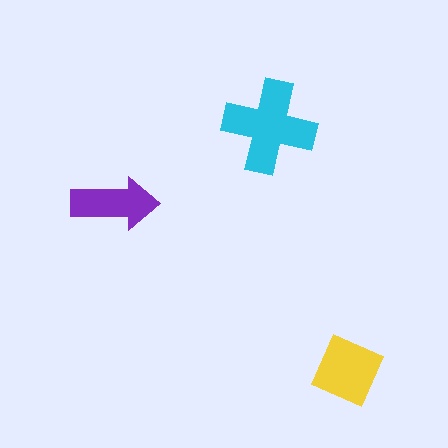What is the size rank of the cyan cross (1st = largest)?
1st.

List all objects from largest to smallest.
The cyan cross, the yellow diamond, the purple arrow.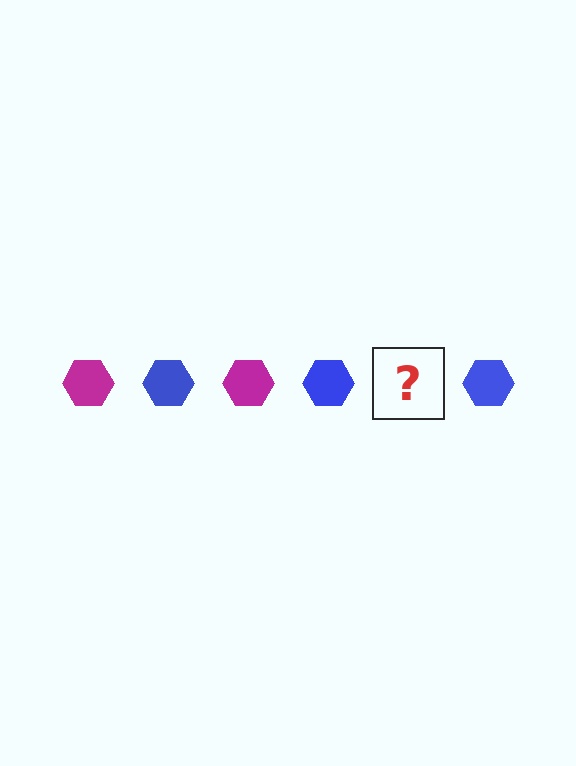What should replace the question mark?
The question mark should be replaced with a magenta hexagon.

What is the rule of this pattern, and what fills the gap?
The rule is that the pattern cycles through magenta, blue hexagons. The gap should be filled with a magenta hexagon.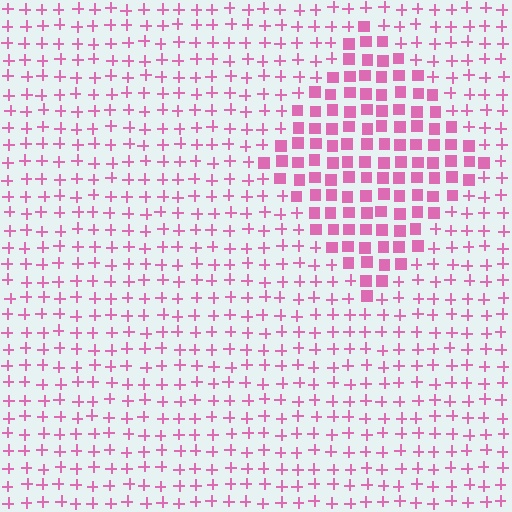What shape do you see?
I see a diamond.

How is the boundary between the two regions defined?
The boundary is defined by a change in element shape: squares inside vs. plus signs outside. All elements share the same color and spacing.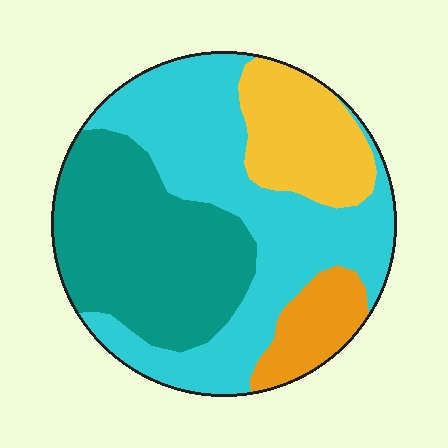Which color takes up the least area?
Orange, at roughly 10%.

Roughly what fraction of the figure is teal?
Teal takes up about one third (1/3) of the figure.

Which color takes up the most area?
Cyan, at roughly 45%.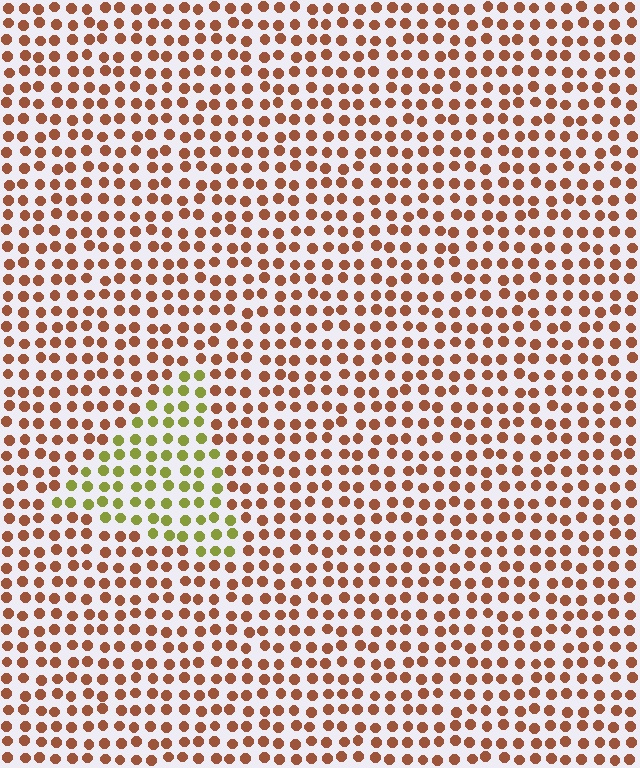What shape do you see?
I see a triangle.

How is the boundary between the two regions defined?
The boundary is defined purely by a slight shift in hue (about 57 degrees). Spacing, size, and orientation are identical on both sides.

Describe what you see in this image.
The image is filled with small brown elements in a uniform arrangement. A triangle-shaped region is visible where the elements are tinted to a slightly different hue, forming a subtle color boundary.